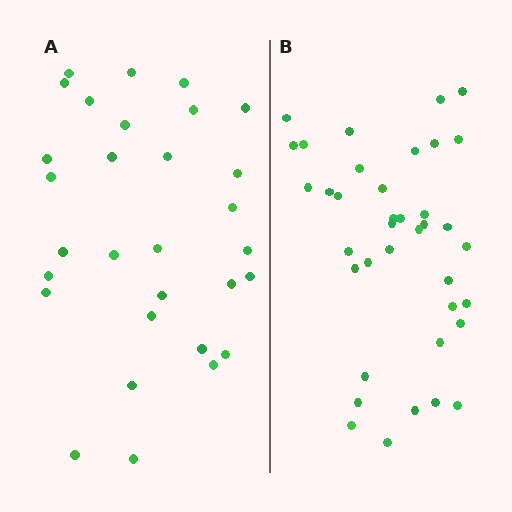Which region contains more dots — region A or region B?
Region B (the right region) has more dots.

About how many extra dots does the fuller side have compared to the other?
Region B has roughly 8 or so more dots than region A.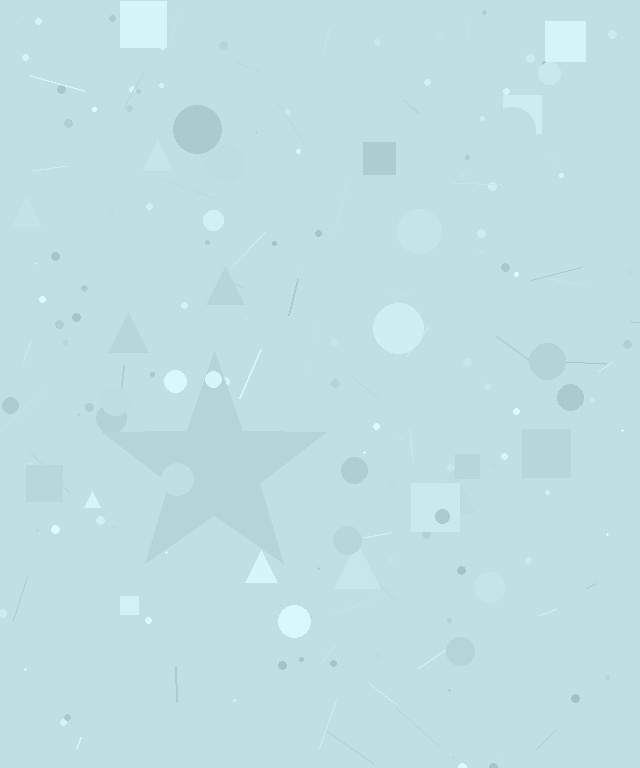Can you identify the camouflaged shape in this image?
The camouflaged shape is a star.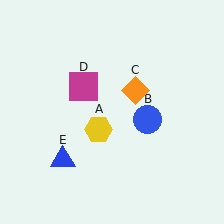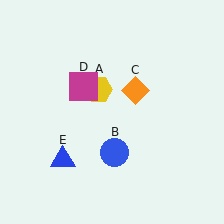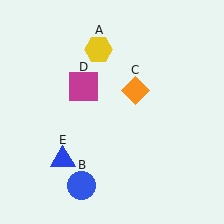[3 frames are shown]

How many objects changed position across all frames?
2 objects changed position: yellow hexagon (object A), blue circle (object B).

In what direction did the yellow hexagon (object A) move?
The yellow hexagon (object A) moved up.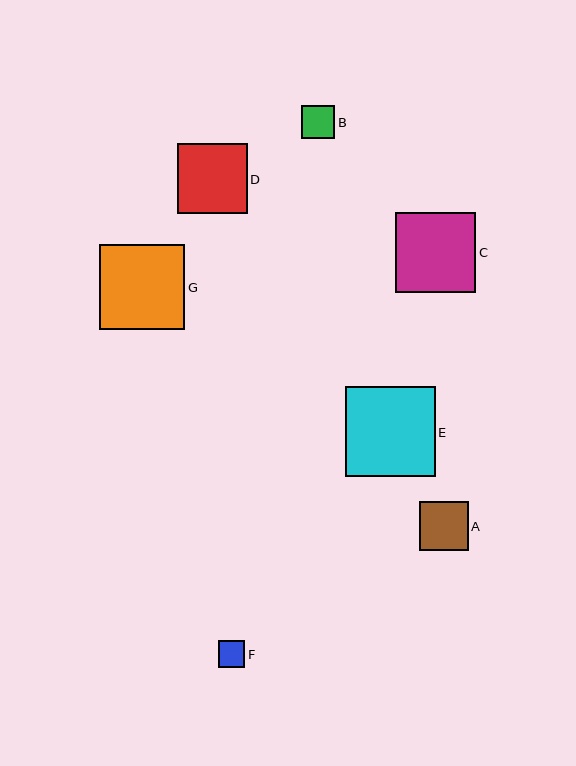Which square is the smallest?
Square F is the smallest with a size of approximately 27 pixels.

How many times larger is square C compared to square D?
Square C is approximately 1.1 times the size of square D.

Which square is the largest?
Square E is the largest with a size of approximately 90 pixels.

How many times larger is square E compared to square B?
Square E is approximately 2.7 times the size of square B.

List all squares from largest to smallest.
From largest to smallest: E, G, C, D, A, B, F.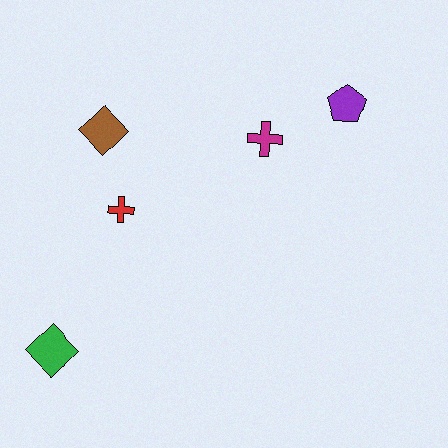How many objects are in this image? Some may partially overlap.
There are 5 objects.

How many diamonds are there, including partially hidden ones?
There are 2 diamonds.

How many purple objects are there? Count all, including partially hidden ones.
There is 1 purple object.